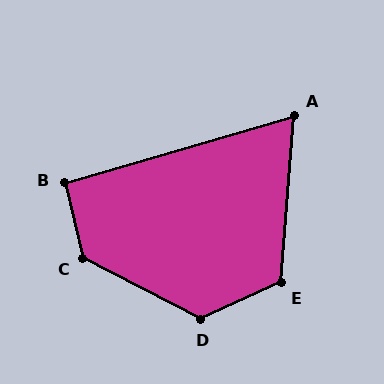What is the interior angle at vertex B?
Approximately 93 degrees (approximately right).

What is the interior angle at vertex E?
Approximately 119 degrees (obtuse).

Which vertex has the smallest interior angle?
A, at approximately 69 degrees.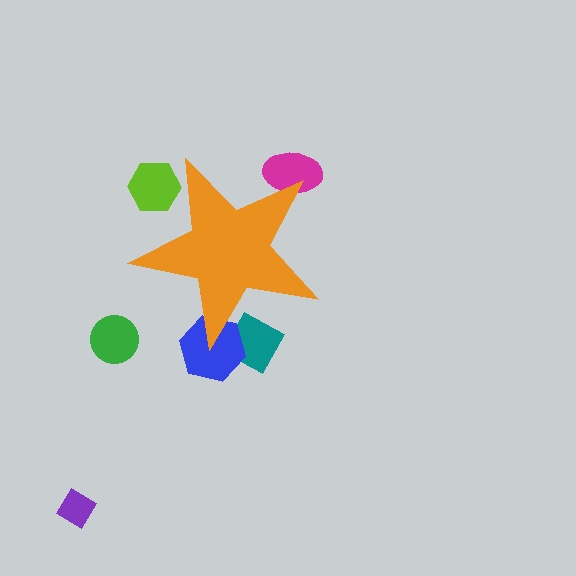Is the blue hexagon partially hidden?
Yes, the blue hexagon is partially hidden behind the orange star.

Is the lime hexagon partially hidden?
Yes, the lime hexagon is partially hidden behind the orange star.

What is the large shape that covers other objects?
An orange star.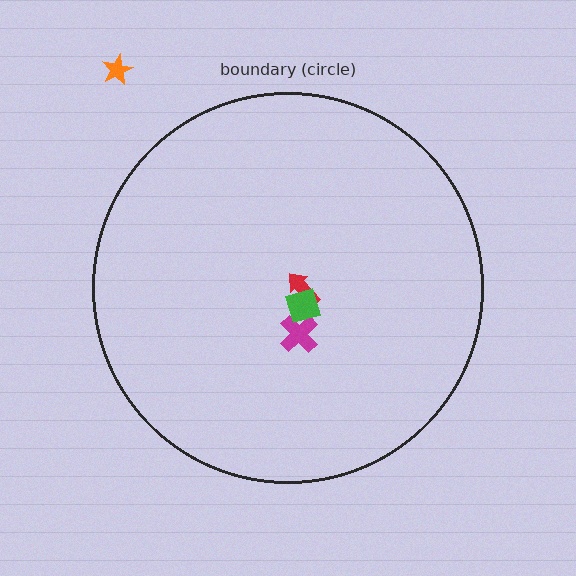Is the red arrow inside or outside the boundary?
Inside.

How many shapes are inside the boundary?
3 inside, 1 outside.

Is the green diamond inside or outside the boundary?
Inside.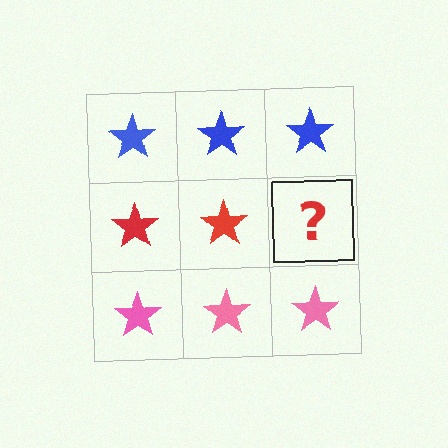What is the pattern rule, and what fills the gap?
The rule is that each row has a consistent color. The gap should be filled with a red star.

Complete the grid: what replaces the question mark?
The question mark should be replaced with a red star.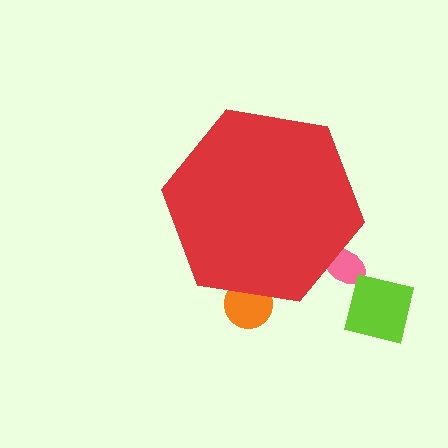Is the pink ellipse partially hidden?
Yes, the pink ellipse is partially hidden behind the red hexagon.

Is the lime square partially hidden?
No, the lime square is fully visible.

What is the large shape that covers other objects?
A red hexagon.